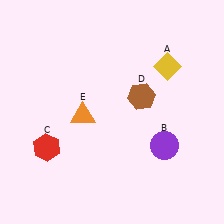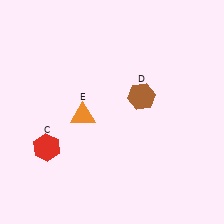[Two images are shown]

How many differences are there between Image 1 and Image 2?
There are 2 differences between the two images.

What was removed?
The purple circle (B), the yellow diamond (A) were removed in Image 2.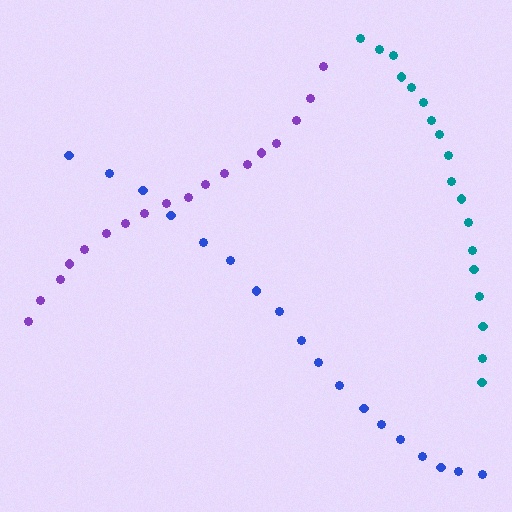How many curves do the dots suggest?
There are 3 distinct paths.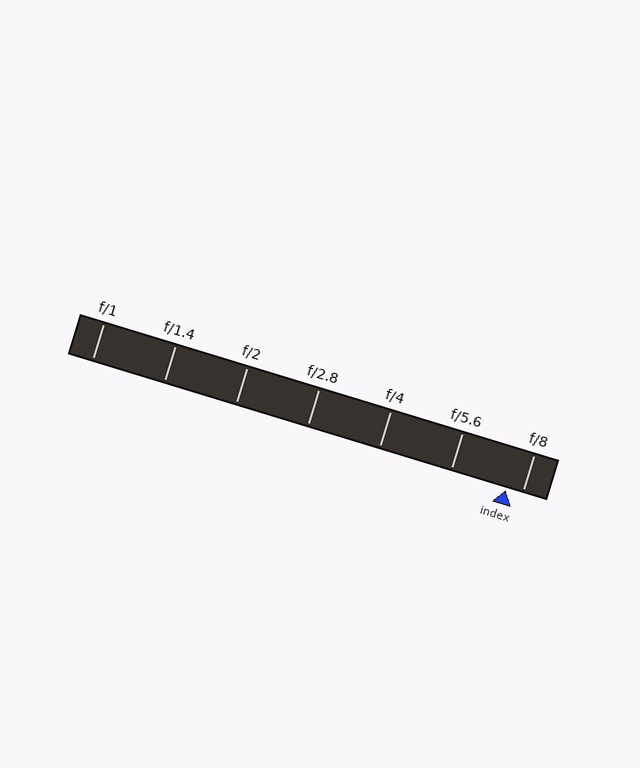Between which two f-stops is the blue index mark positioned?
The index mark is between f/5.6 and f/8.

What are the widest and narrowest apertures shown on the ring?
The widest aperture shown is f/1 and the narrowest is f/8.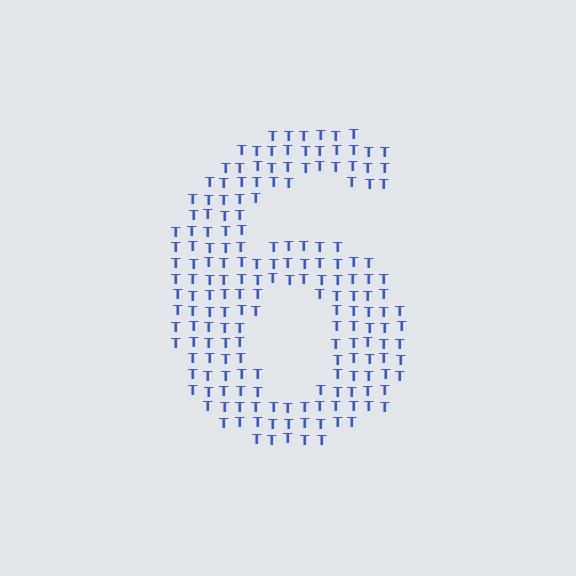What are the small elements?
The small elements are letter T's.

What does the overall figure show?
The overall figure shows the digit 6.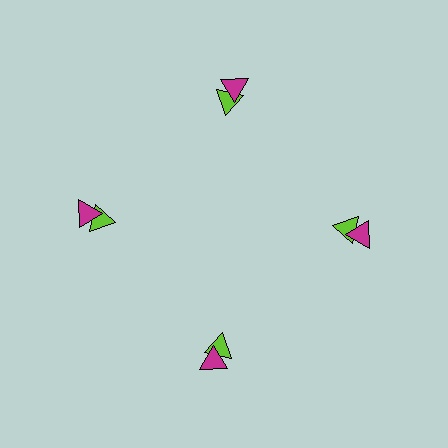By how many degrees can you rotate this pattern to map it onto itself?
The pattern maps onto itself every 90 degrees of rotation.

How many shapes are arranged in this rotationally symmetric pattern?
There are 8 shapes, arranged in 4 groups of 2.